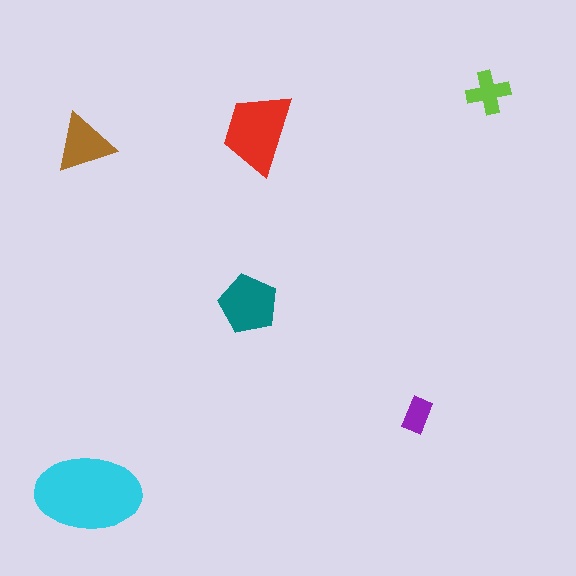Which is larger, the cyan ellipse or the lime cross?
The cyan ellipse.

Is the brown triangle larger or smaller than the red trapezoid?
Smaller.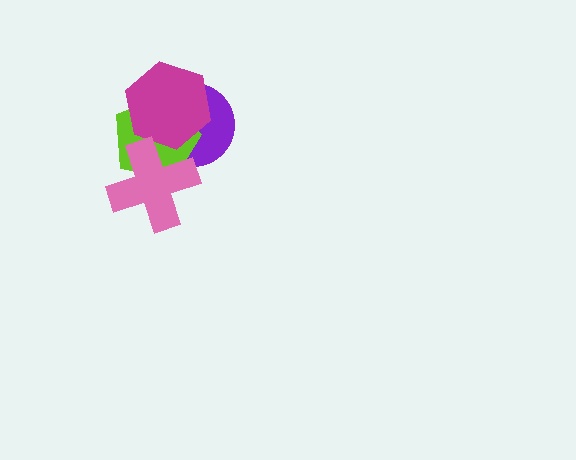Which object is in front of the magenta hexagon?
The pink cross is in front of the magenta hexagon.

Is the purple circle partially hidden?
Yes, it is partially covered by another shape.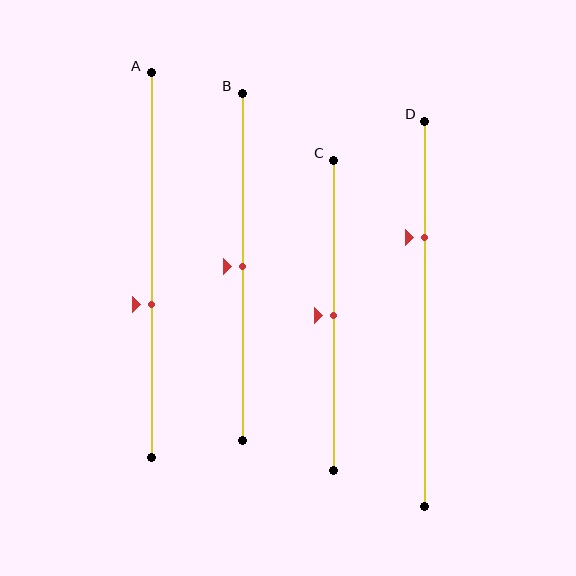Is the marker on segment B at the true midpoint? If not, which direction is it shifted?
Yes, the marker on segment B is at the true midpoint.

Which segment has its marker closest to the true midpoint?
Segment B has its marker closest to the true midpoint.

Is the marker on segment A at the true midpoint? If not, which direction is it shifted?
No, the marker on segment A is shifted downward by about 10% of the segment length.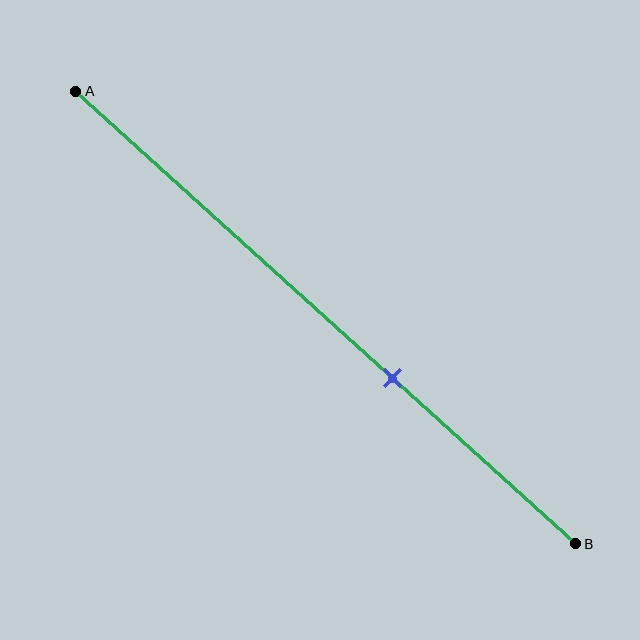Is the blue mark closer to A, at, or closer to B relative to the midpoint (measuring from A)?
The blue mark is closer to point B than the midpoint of segment AB.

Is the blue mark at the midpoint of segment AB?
No, the mark is at about 65% from A, not at the 50% midpoint.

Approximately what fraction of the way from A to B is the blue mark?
The blue mark is approximately 65% of the way from A to B.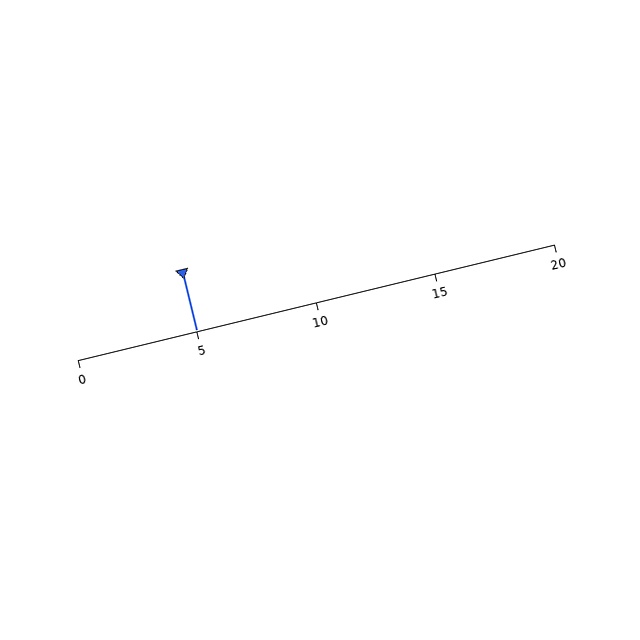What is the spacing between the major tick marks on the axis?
The major ticks are spaced 5 apart.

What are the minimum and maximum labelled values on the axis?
The axis runs from 0 to 20.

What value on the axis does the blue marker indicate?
The marker indicates approximately 5.